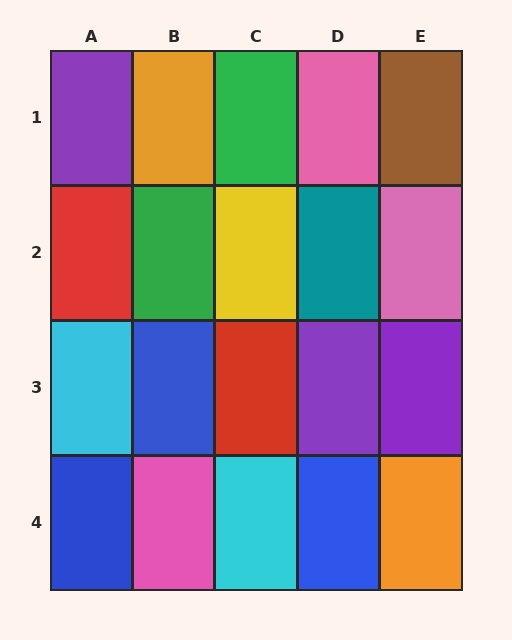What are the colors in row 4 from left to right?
Blue, pink, cyan, blue, orange.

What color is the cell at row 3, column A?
Cyan.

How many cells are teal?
1 cell is teal.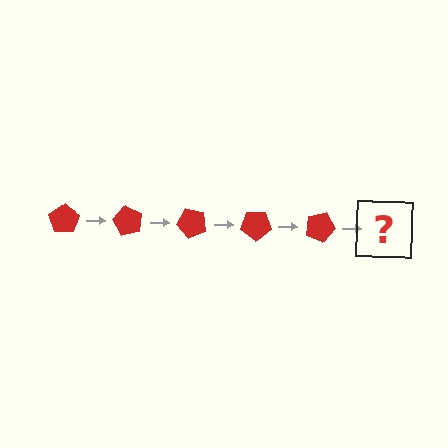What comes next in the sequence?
The next element should be a red pentagon rotated 300 degrees.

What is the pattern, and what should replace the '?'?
The pattern is that the pentagon rotates 60 degrees each step. The '?' should be a red pentagon rotated 300 degrees.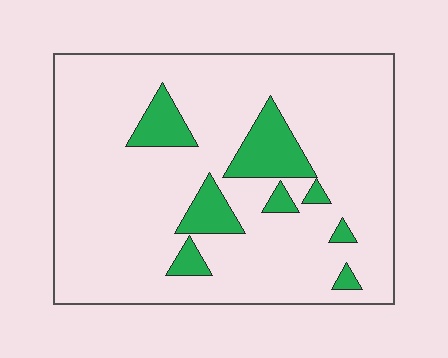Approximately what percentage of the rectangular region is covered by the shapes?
Approximately 15%.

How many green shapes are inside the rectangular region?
8.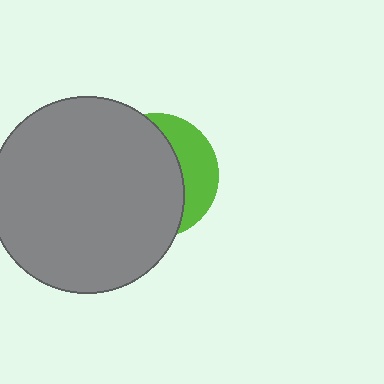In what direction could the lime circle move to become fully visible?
The lime circle could move right. That would shift it out from behind the gray circle entirely.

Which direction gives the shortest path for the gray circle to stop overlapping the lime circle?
Moving left gives the shortest separation.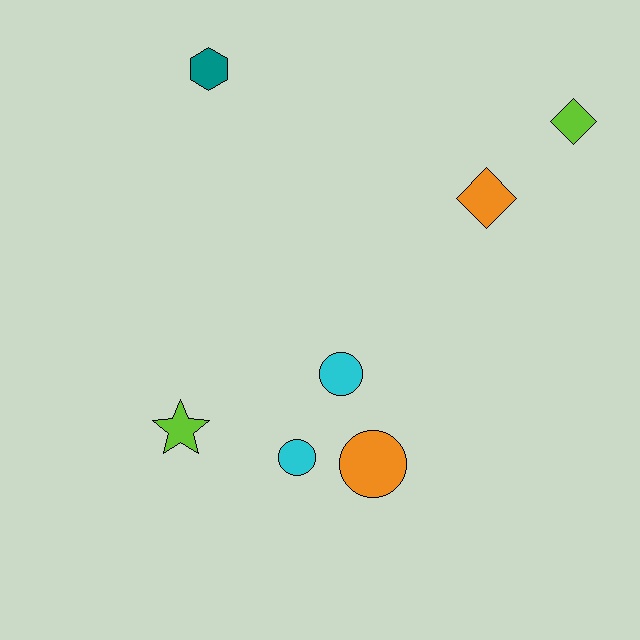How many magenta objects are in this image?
There are no magenta objects.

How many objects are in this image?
There are 7 objects.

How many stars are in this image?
There is 1 star.